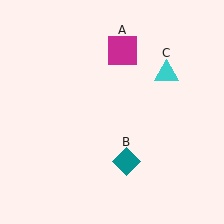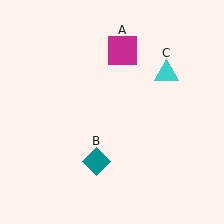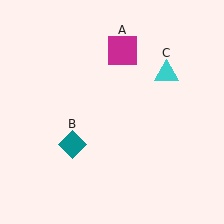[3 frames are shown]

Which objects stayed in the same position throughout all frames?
Magenta square (object A) and cyan triangle (object C) remained stationary.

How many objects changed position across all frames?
1 object changed position: teal diamond (object B).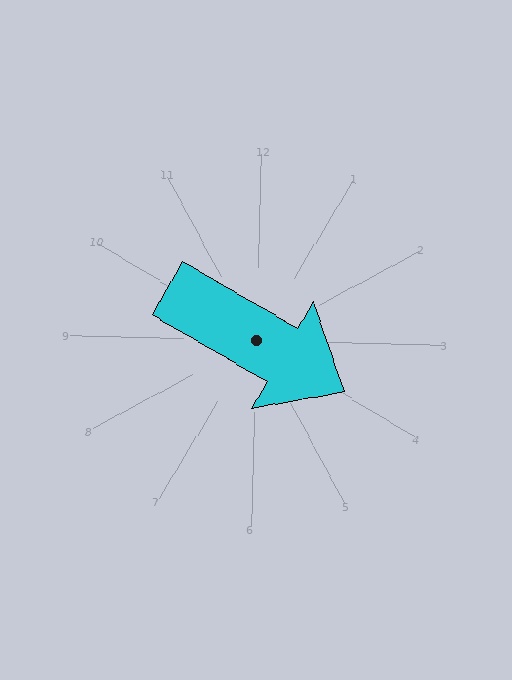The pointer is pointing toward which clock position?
Roughly 4 o'clock.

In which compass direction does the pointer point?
Southeast.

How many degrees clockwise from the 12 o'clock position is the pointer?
Approximately 119 degrees.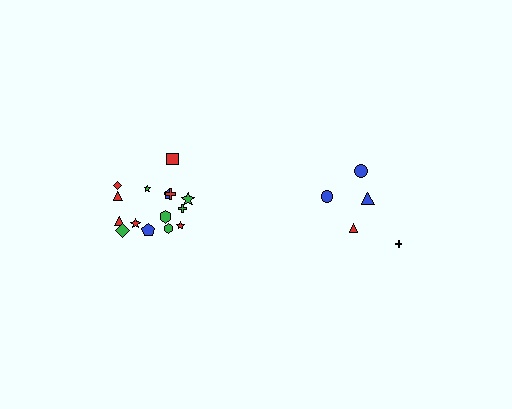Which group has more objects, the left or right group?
The left group.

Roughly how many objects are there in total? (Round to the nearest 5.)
Roughly 20 objects in total.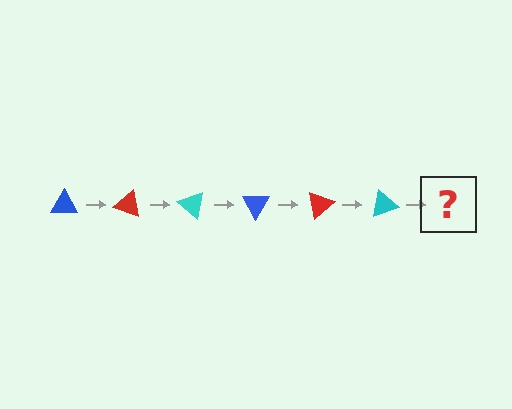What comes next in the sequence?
The next element should be a blue triangle, rotated 120 degrees from the start.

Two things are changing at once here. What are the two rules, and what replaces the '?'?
The two rules are that it rotates 20 degrees each step and the color cycles through blue, red, and cyan. The '?' should be a blue triangle, rotated 120 degrees from the start.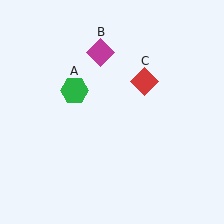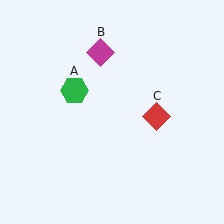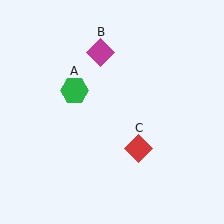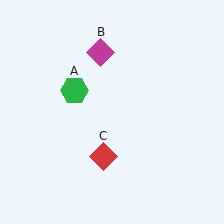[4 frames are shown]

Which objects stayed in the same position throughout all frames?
Green hexagon (object A) and magenta diamond (object B) remained stationary.